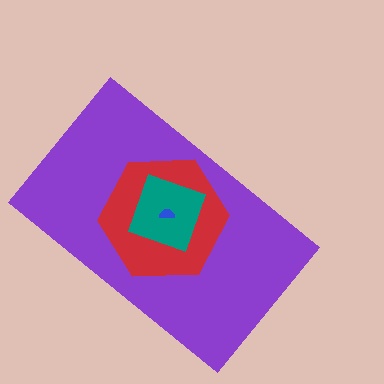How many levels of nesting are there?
4.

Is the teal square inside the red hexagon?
Yes.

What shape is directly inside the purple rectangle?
The red hexagon.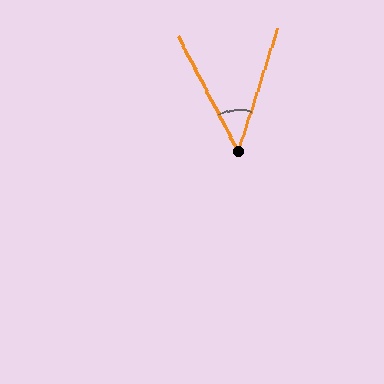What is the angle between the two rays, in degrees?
Approximately 46 degrees.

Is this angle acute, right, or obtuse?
It is acute.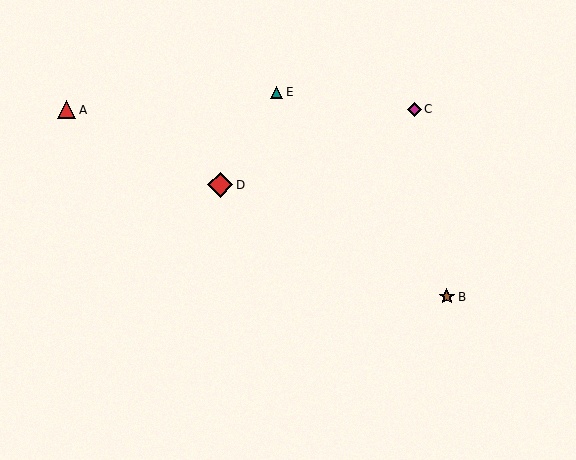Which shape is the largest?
The red diamond (labeled D) is the largest.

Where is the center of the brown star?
The center of the brown star is at (447, 297).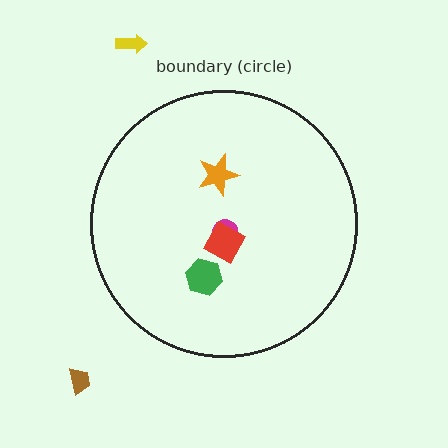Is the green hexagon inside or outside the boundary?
Inside.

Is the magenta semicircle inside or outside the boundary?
Inside.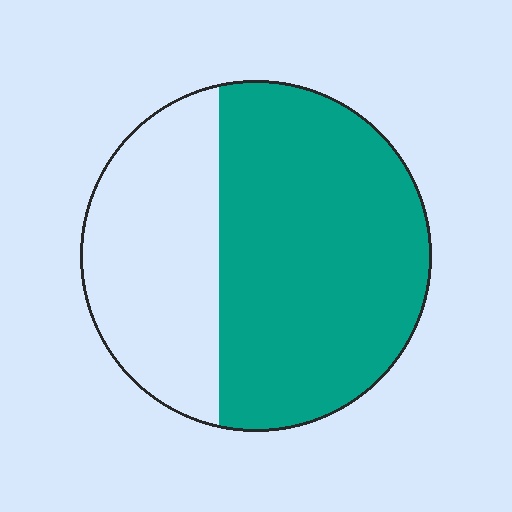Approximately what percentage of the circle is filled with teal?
Approximately 65%.